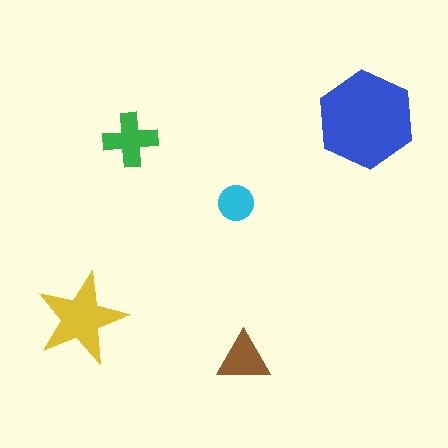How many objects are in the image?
There are 5 objects in the image.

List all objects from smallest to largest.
The cyan circle, the brown triangle, the green cross, the yellow star, the blue hexagon.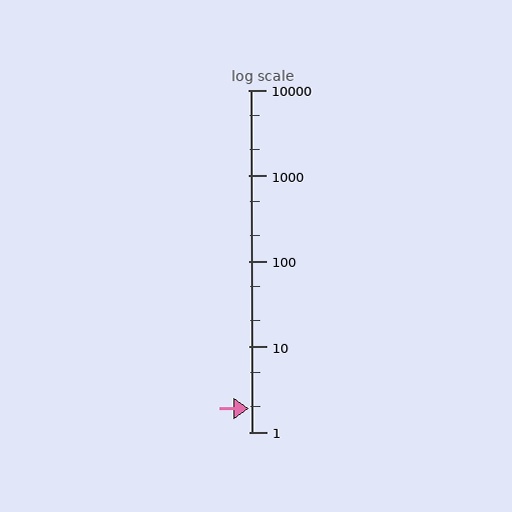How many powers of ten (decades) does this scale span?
The scale spans 4 decades, from 1 to 10000.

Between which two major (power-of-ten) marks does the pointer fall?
The pointer is between 1 and 10.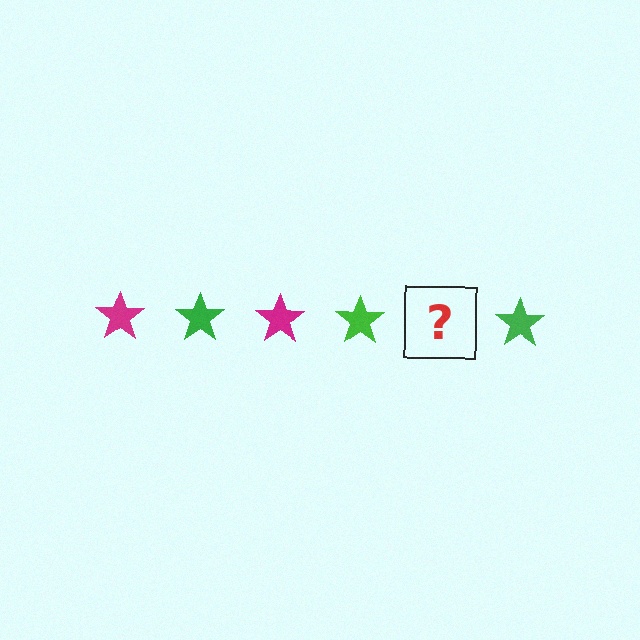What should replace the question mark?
The question mark should be replaced with a magenta star.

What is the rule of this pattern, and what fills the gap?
The rule is that the pattern cycles through magenta, green stars. The gap should be filled with a magenta star.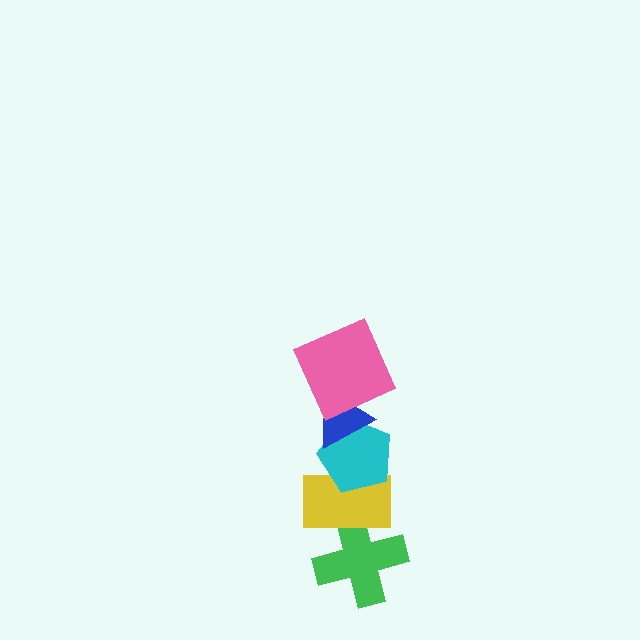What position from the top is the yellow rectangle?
The yellow rectangle is 4th from the top.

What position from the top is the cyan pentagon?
The cyan pentagon is 3rd from the top.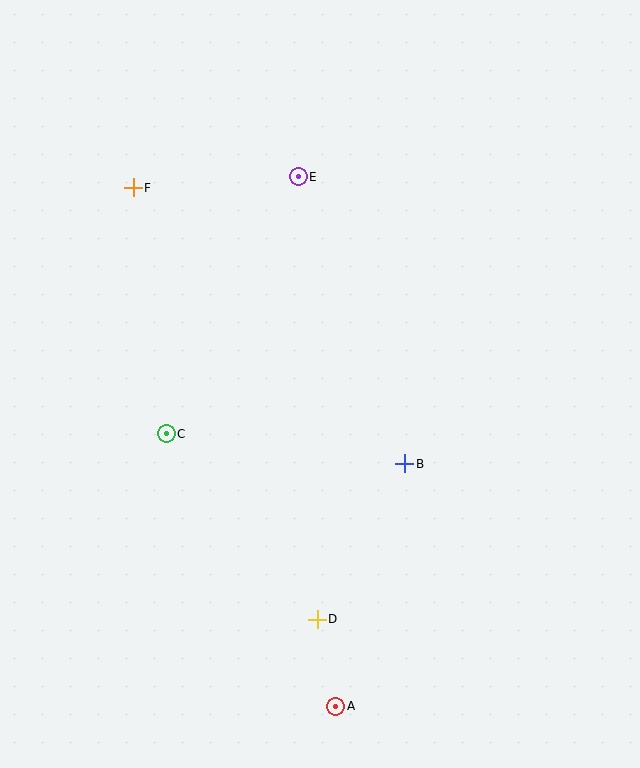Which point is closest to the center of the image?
Point B at (405, 464) is closest to the center.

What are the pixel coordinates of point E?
Point E is at (298, 177).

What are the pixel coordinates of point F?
Point F is at (133, 188).